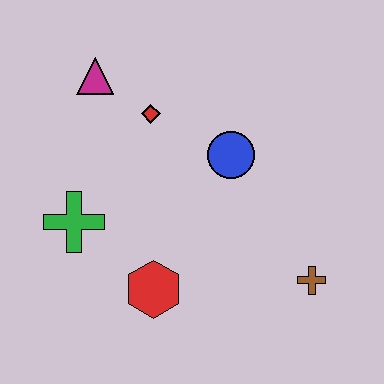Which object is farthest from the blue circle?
The green cross is farthest from the blue circle.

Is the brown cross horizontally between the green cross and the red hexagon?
No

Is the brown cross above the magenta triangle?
No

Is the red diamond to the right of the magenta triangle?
Yes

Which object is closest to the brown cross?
The blue circle is closest to the brown cross.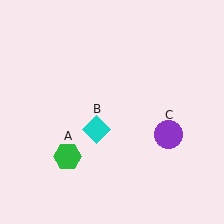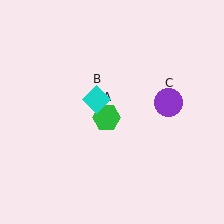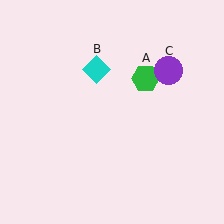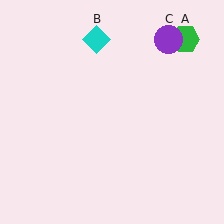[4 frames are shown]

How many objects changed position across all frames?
3 objects changed position: green hexagon (object A), cyan diamond (object B), purple circle (object C).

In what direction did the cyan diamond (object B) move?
The cyan diamond (object B) moved up.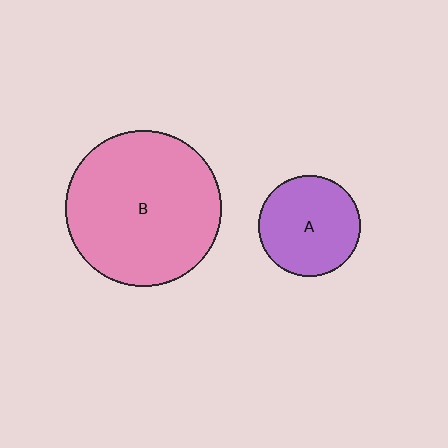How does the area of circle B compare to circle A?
Approximately 2.4 times.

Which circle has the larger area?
Circle B (pink).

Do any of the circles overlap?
No, none of the circles overlap.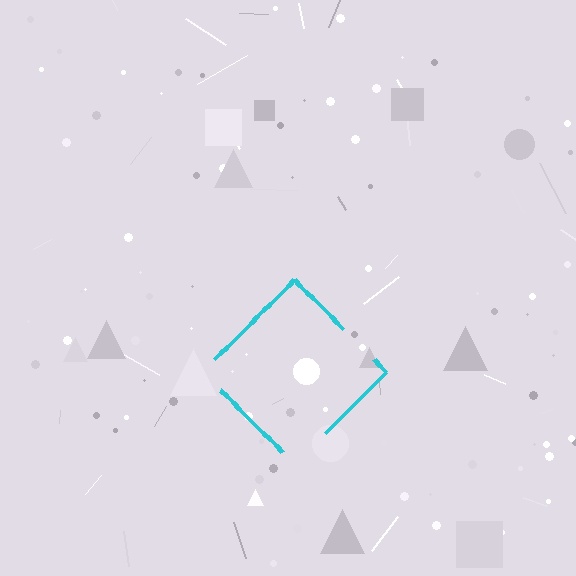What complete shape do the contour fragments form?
The contour fragments form a diamond.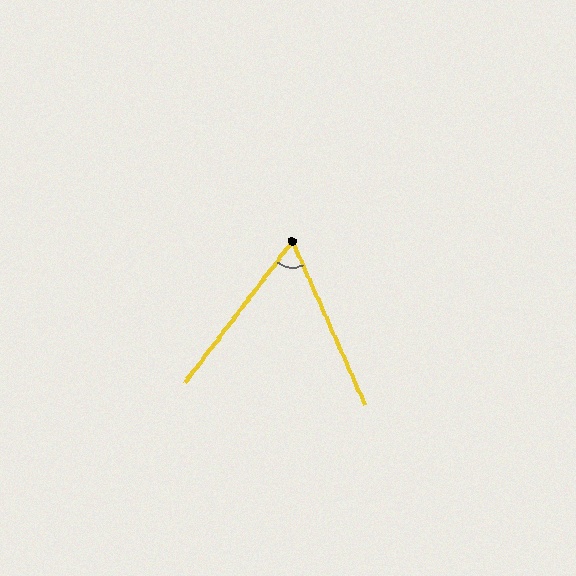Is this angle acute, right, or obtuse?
It is acute.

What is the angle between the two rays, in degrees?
Approximately 61 degrees.